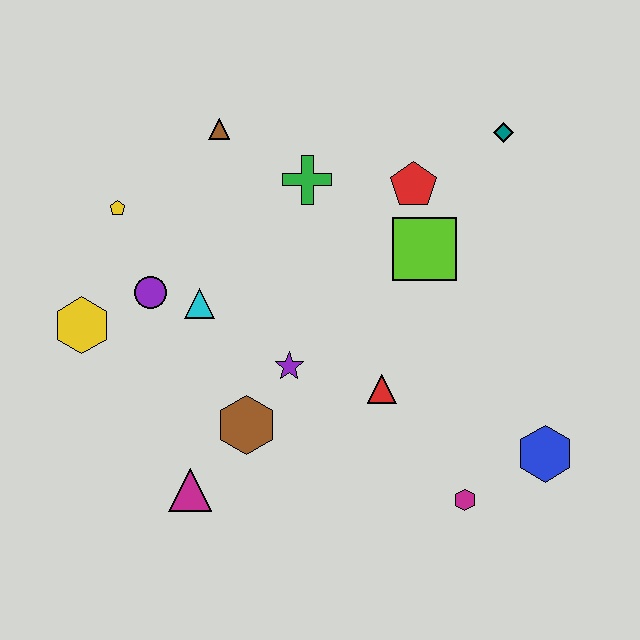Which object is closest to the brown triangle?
The green cross is closest to the brown triangle.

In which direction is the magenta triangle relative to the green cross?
The magenta triangle is below the green cross.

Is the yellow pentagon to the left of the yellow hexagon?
No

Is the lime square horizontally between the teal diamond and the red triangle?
Yes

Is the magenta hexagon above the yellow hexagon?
No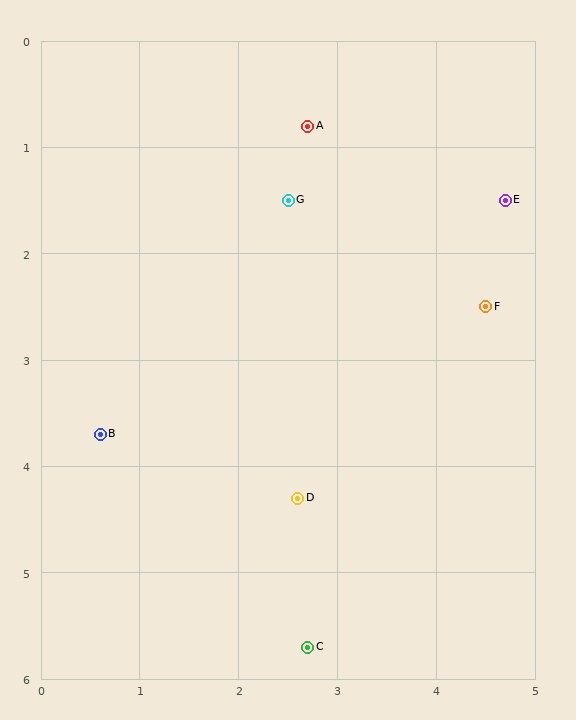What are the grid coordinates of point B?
Point B is at approximately (0.6, 3.7).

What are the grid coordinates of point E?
Point E is at approximately (4.7, 1.5).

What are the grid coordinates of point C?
Point C is at approximately (2.7, 5.7).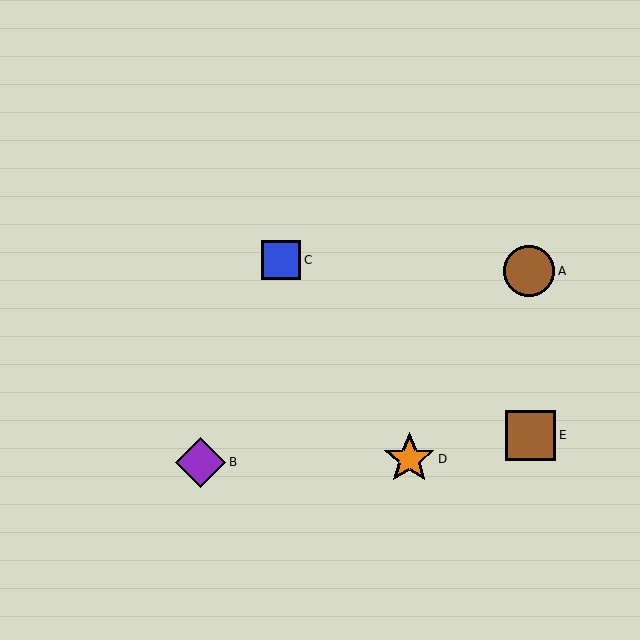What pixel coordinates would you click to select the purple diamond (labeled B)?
Click at (201, 462) to select the purple diamond B.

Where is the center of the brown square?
The center of the brown square is at (531, 435).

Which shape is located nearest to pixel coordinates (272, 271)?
The blue square (labeled C) at (281, 260) is nearest to that location.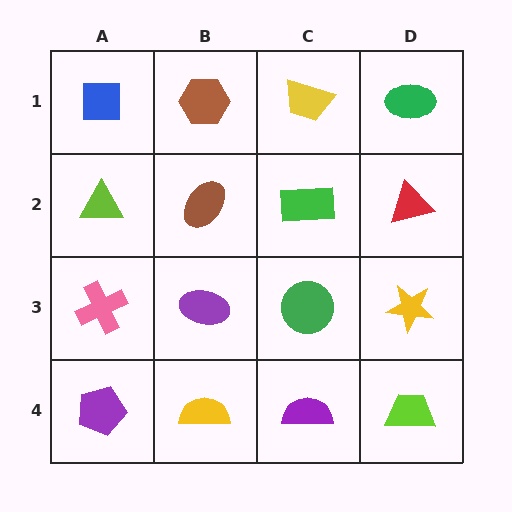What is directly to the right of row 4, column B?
A purple semicircle.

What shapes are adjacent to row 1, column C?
A green rectangle (row 2, column C), a brown hexagon (row 1, column B), a green ellipse (row 1, column D).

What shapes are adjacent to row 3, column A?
A lime triangle (row 2, column A), a purple pentagon (row 4, column A), a purple ellipse (row 3, column B).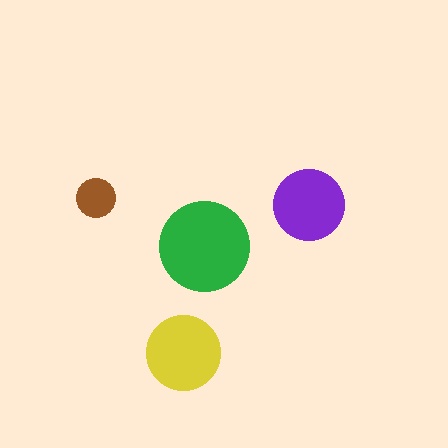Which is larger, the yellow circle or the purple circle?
The yellow one.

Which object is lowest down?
The yellow circle is bottommost.